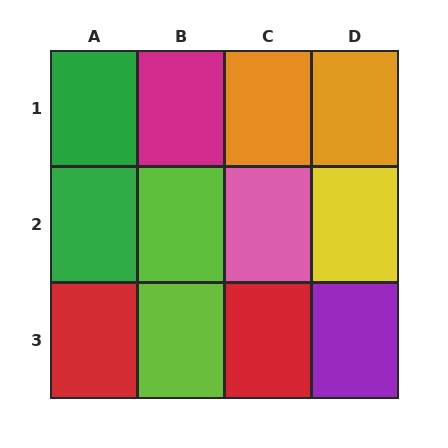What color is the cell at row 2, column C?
Pink.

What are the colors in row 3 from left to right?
Red, lime, red, purple.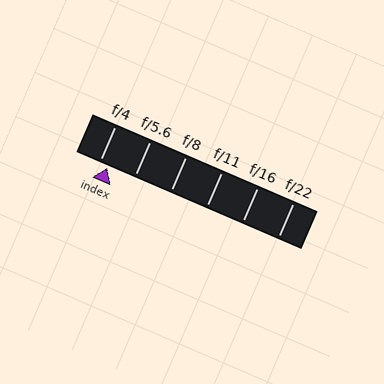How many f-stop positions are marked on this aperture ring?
There are 6 f-stop positions marked.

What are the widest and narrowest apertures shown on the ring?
The widest aperture shown is f/4 and the narrowest is f/22.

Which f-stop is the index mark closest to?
The index mark is closest to f/4.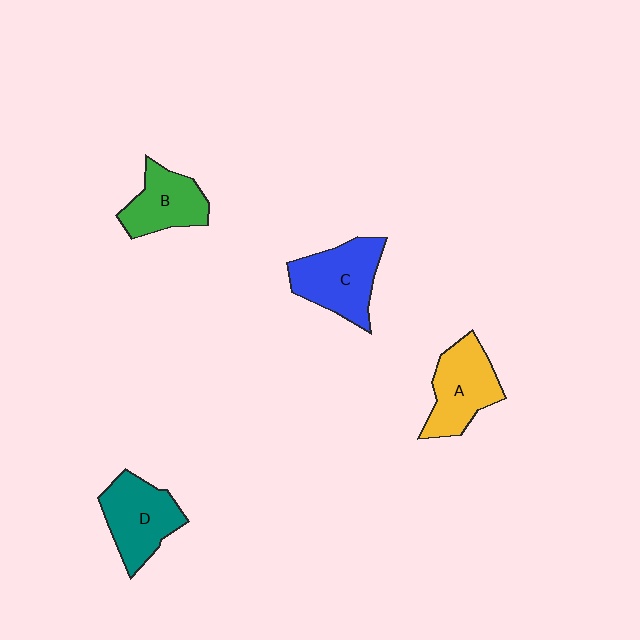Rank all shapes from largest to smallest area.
From largest to smallest: C (blue), D (teal), A (yellow), B (green).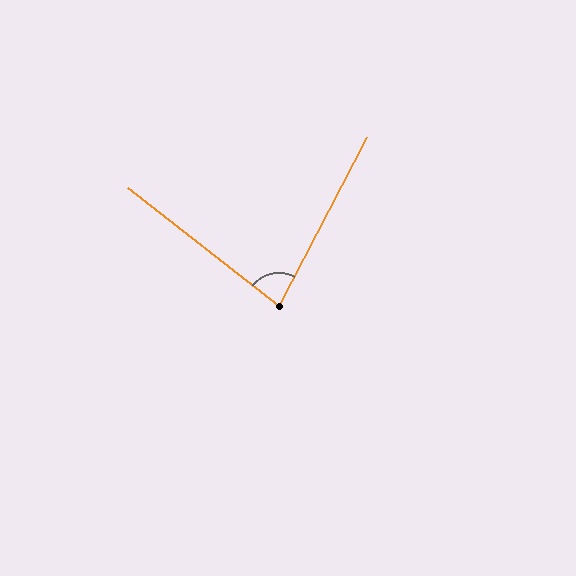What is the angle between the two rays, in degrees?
Approximately 80 degrees.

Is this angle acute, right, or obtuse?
It is acute.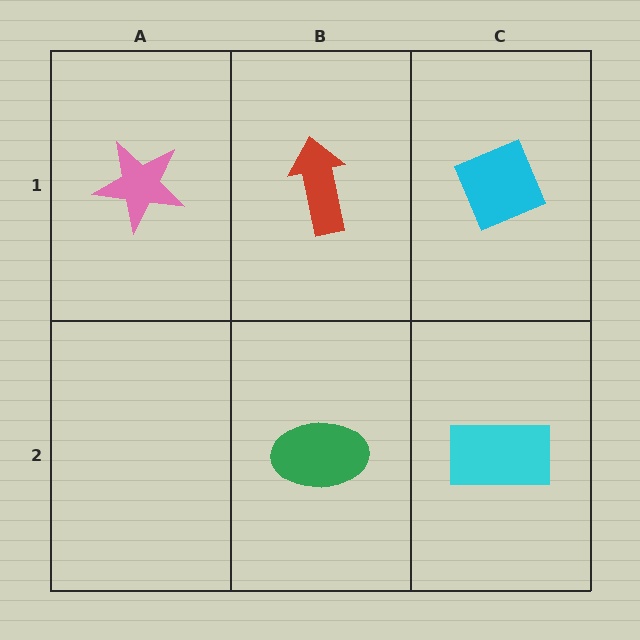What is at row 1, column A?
A pink star.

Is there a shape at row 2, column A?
No, that cell is empty.